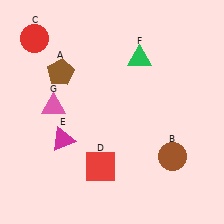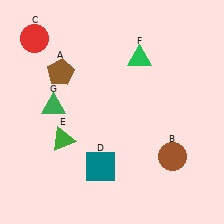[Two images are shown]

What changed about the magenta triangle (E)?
In Image 1, E is magenta. In Image 2, it changed to green.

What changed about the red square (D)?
In Image 1, D is red. In Image 2, it changed to teal.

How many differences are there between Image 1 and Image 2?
There are 3 differences between the two images.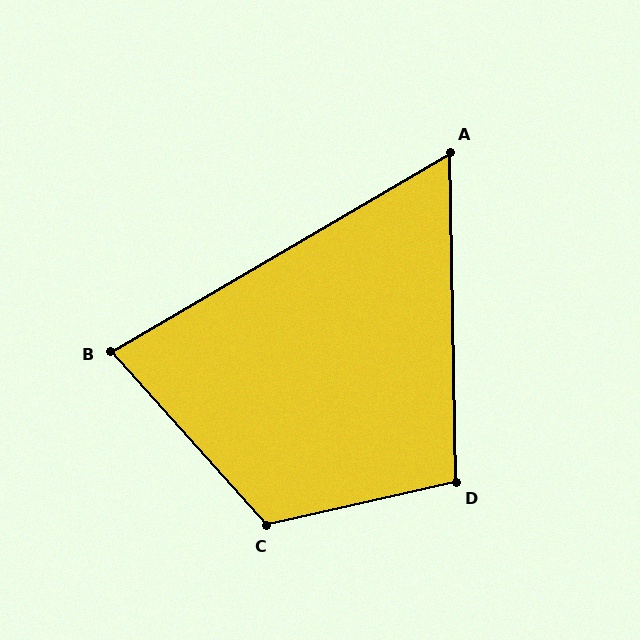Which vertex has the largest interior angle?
C, at approximately 119 degrees.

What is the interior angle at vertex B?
Approximately 78 degrees (acute).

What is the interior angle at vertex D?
Approximately 102 degrees (obtuse).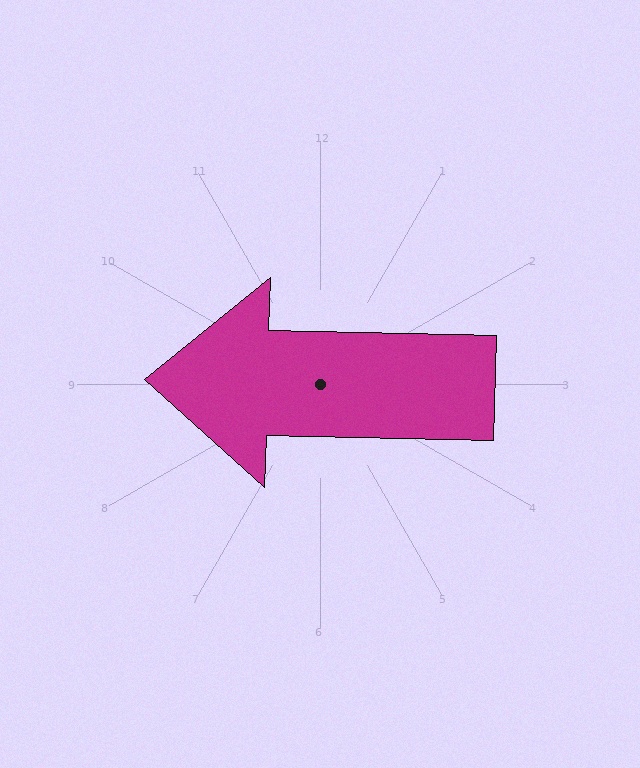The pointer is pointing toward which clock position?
Roughly 9 o'clock.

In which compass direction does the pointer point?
West.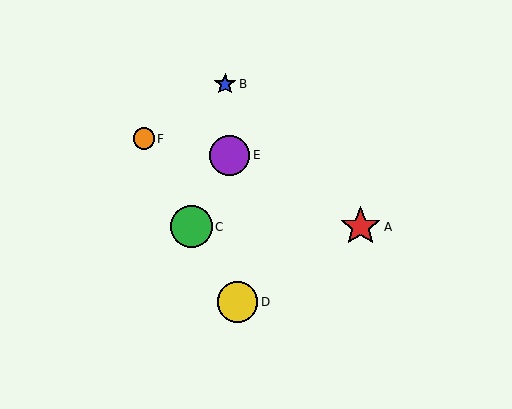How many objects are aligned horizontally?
2 objects (A, C) are aligned horizontally.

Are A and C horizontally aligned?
Yes, both are at y≈227.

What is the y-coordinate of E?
Object E is at y≈155.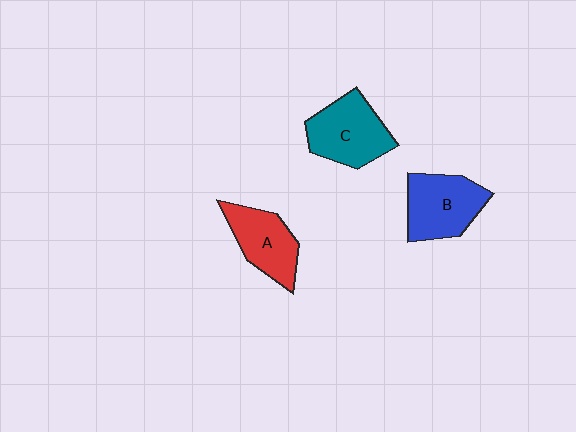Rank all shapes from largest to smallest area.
From largest to smallest: C (teal), B (blue), A (red).